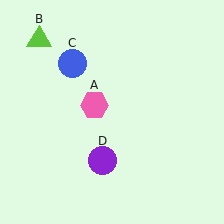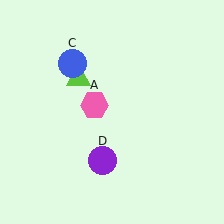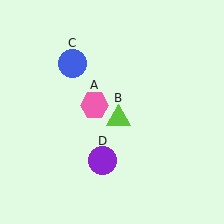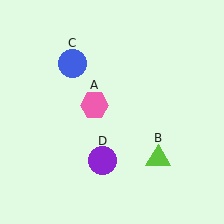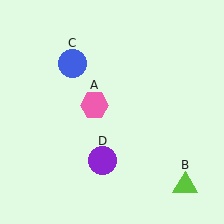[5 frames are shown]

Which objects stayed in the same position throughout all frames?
Pink hexagon (object A) and blue circle (object C) and purple circle (object D) remained stationary.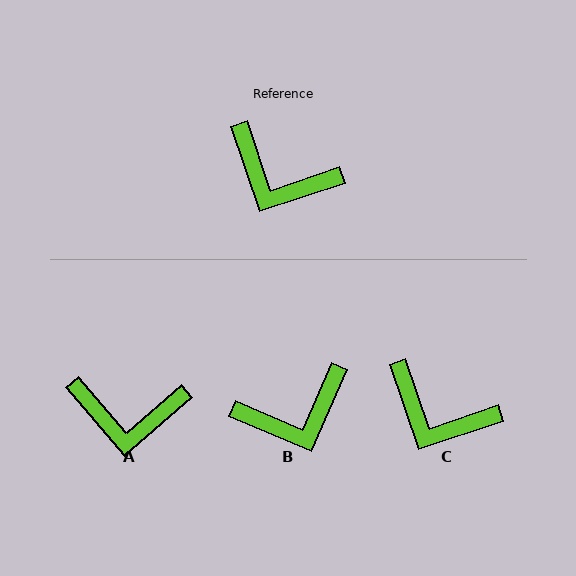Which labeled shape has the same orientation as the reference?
C.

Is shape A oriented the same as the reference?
No, it is off by about 22 degrees.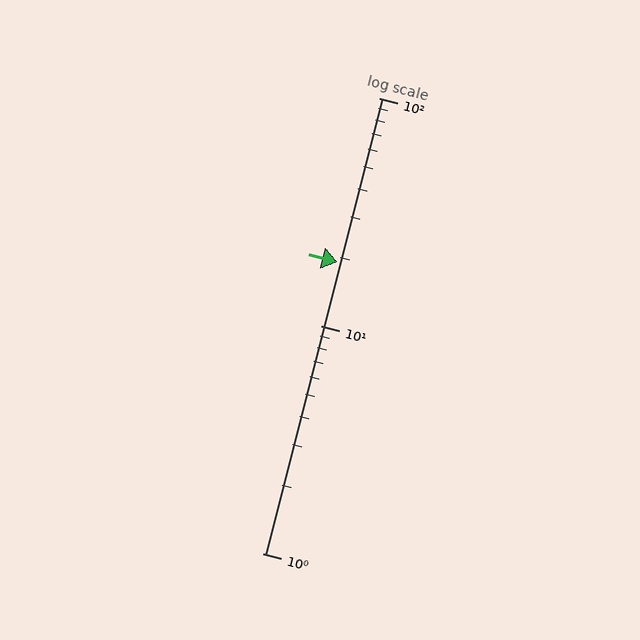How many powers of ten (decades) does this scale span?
The scale spans 2 decades, from 1 to 100.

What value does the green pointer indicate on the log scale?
The pointer indicates approximately 19.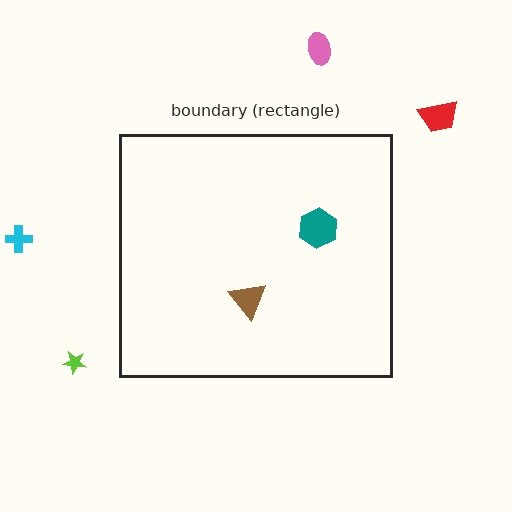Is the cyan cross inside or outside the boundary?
Outside.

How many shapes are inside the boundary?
2 inside, 4 outside.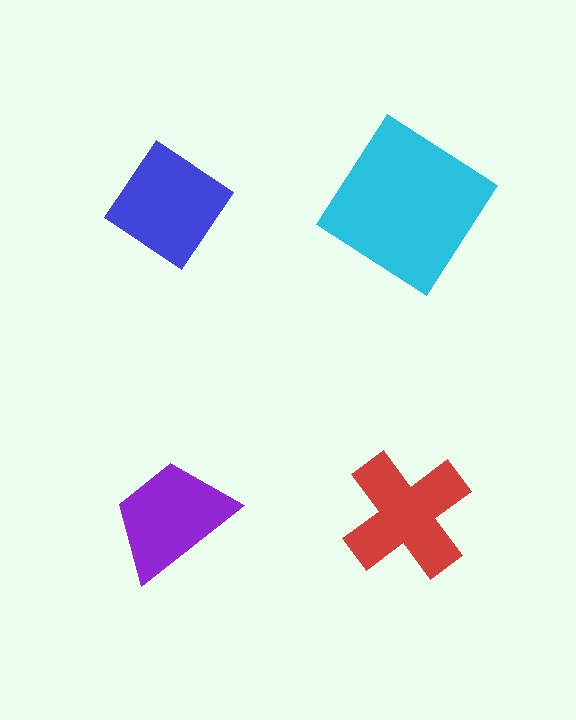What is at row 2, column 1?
A purple trapezoid.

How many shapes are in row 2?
2 shapes.